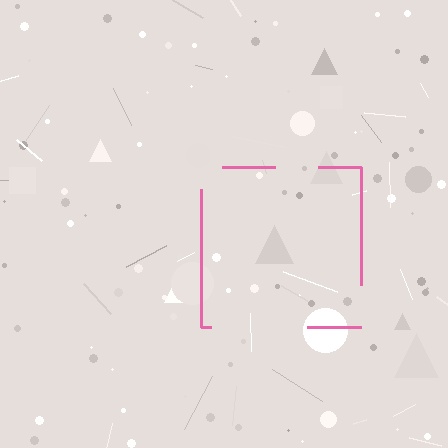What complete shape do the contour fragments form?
The contour fragments form a square.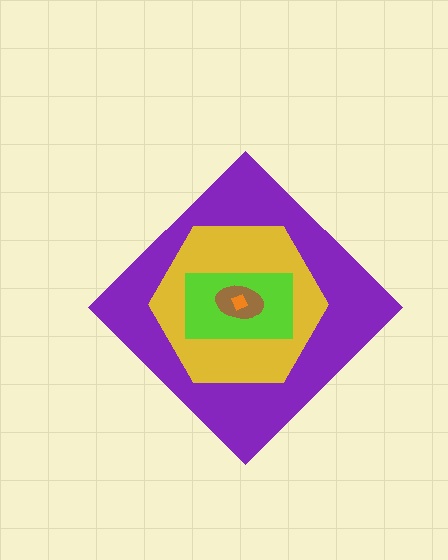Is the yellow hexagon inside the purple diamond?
Yes.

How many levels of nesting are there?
5.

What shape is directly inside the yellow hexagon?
The lime rectangle.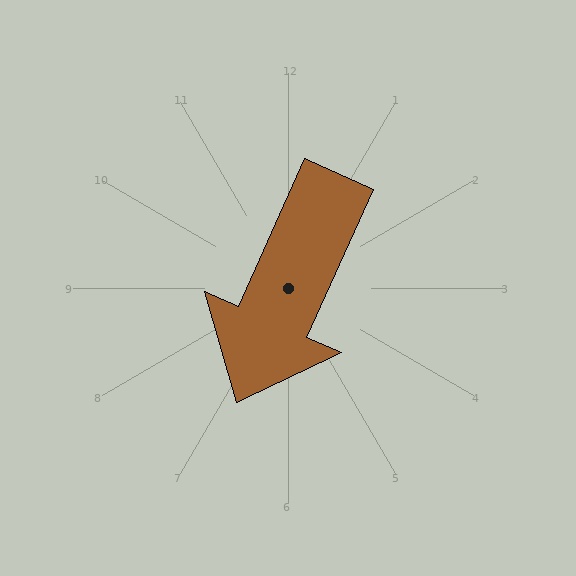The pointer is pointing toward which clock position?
Roughly 7 o'clock.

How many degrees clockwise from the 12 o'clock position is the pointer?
Approximately 204 degrees.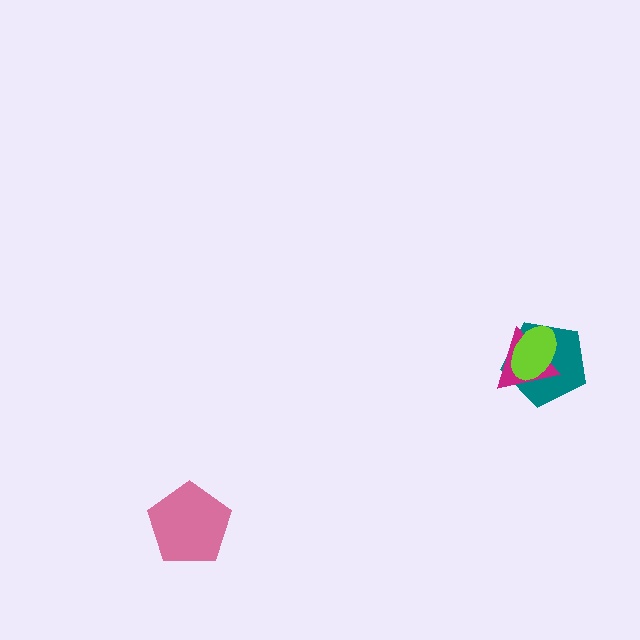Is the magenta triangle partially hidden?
Yes, it is partially covered by another shape.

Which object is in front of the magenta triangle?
The lime ellipse is in front of the magenta triangle.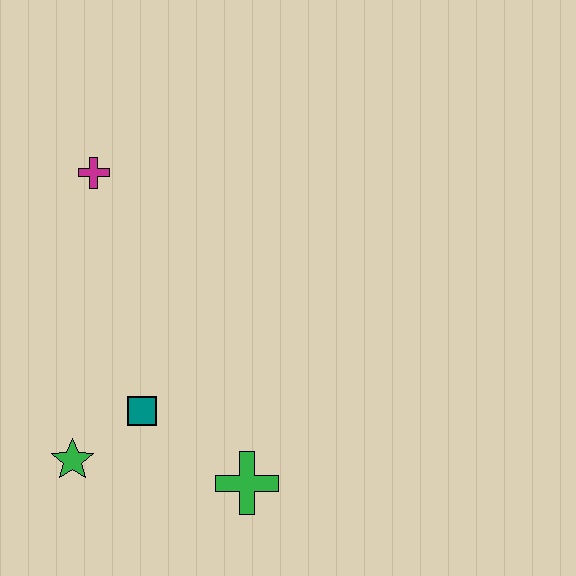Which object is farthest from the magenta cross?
The green cross is farthest from the magenta cross.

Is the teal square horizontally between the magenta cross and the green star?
No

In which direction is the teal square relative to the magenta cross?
The teal square is below the magenta cross.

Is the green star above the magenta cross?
No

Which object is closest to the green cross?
The teal square is closest to the green cross.